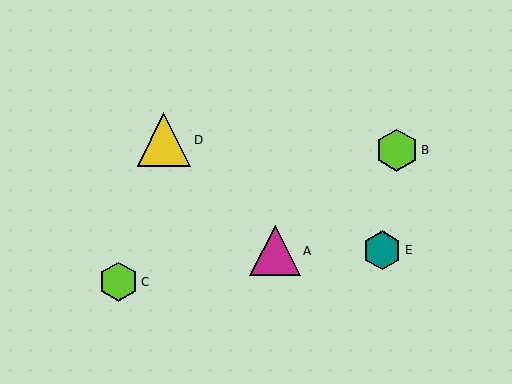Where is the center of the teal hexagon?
The center of the teal hexagon is at (382, 250).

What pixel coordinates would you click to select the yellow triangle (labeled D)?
Click at (164, 140) to select the yellow triangle D.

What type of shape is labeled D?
Shape D is a yellow triangle.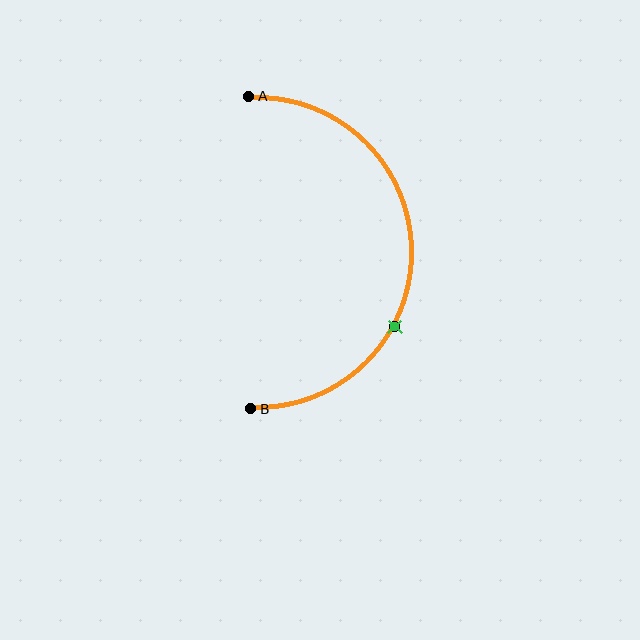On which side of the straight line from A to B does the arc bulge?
The arc bulges to the right of the straight line connecting A and B.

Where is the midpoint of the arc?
The arc midpoint is the point on the curve farthest from the straight line joining A and B. It sits to the right of that line.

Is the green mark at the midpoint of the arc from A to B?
No. The green mark lies on the arc but is closer to endpoint B. The arc midpoint would be at the point on the curve equidistant along the arc from both A and B.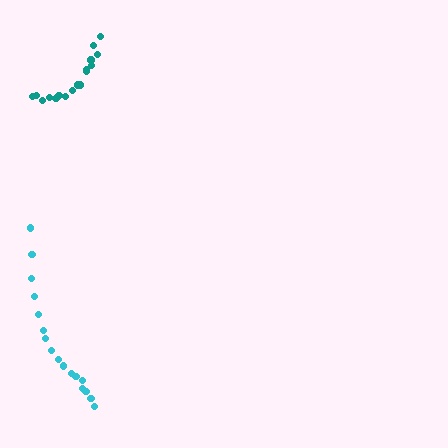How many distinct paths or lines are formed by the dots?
There are 2 distinct paths.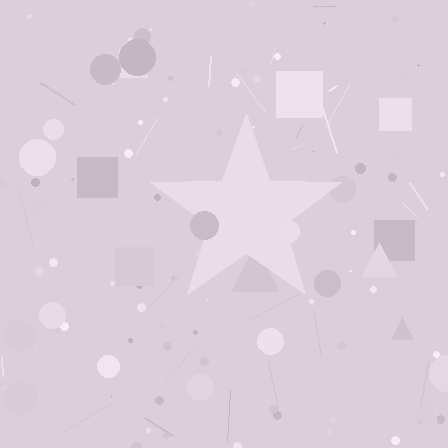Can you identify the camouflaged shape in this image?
The camouflaged shape is a star.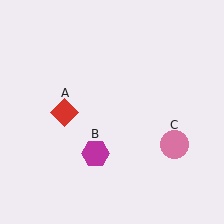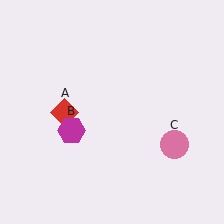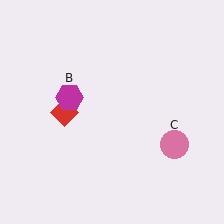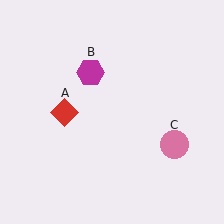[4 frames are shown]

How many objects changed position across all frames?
1 object changed position: magenta hexagon (object B).